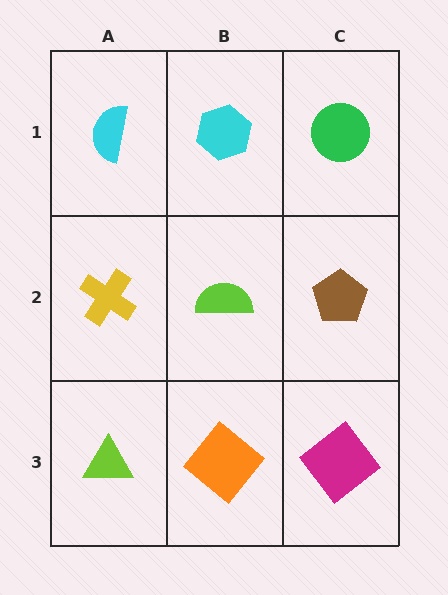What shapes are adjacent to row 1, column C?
A brown pentagon (row 2, column C), a cyan hexagon (row 1, column B).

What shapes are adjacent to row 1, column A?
A yellow cross (row 2, column A), a cyan hexagon (row 1, column B).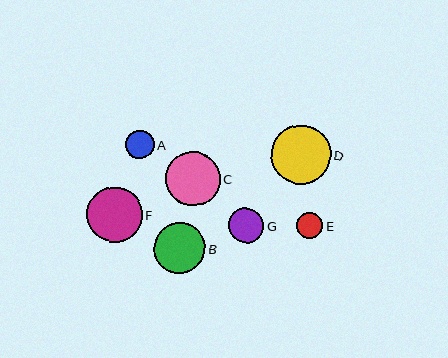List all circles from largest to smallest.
From largest to smallest: D, F, C, B, G, A, E.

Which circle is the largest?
Circle D is the largest with a size of approximately 59 pixels.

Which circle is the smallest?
Circle E is the smallest with a size of approximately 26 pixels.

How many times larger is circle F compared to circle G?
Circle F is approximately 1.6 times the size of circle G.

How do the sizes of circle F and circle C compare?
Circle F and circle C are approximately the same size.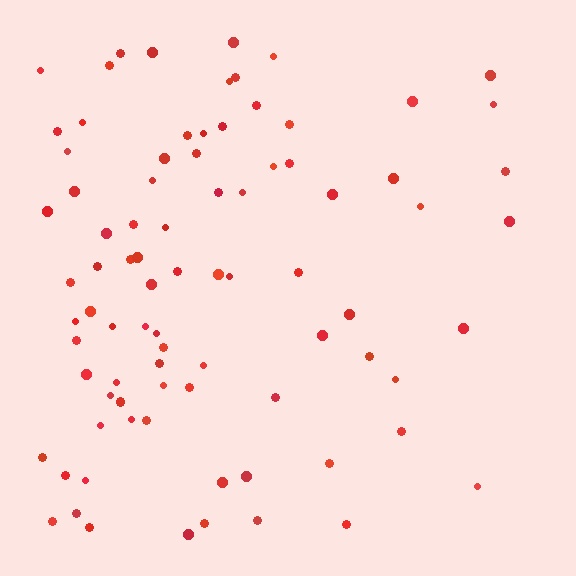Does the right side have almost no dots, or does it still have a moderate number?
Still a moderate number, just noticeably fewer than the left.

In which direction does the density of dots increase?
From right to left, with the left side densest.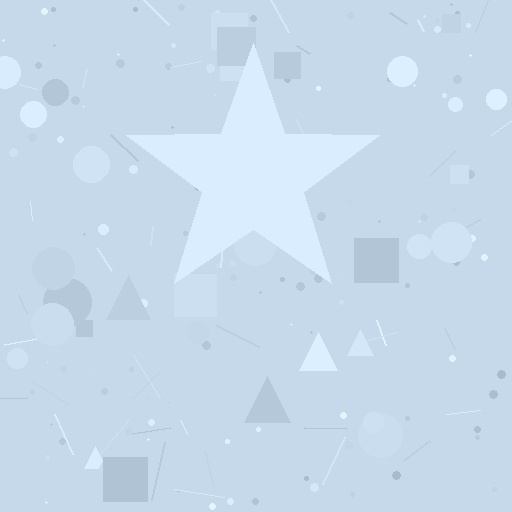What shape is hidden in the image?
A star is hidden in the image.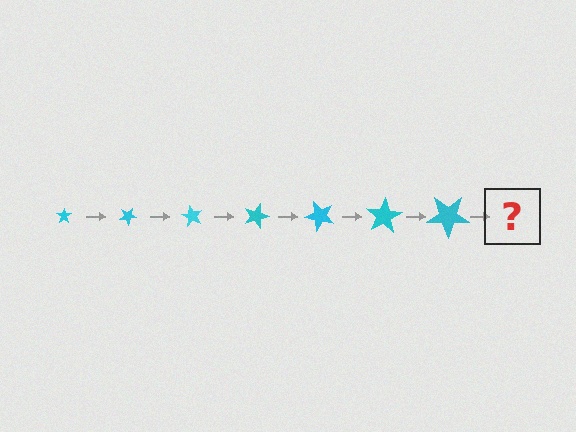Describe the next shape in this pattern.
It should be a star, larger than the previous one and rotated 210 degrees from the start.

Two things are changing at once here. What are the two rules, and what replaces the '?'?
The two rules are that the star grows larger each step and it rotates 30 degrees each step. The '?' should be a star, larger than the previous one and rotated 210 degrees from the start.